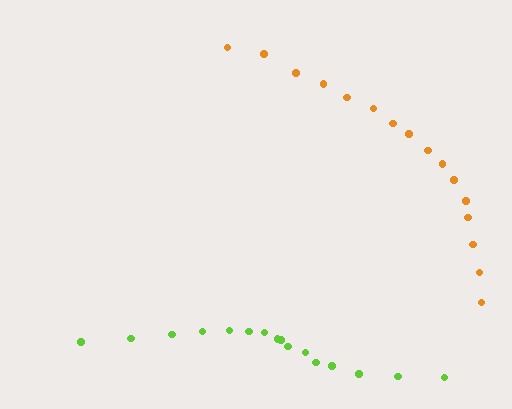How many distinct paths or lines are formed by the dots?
There are 2 distinct paths.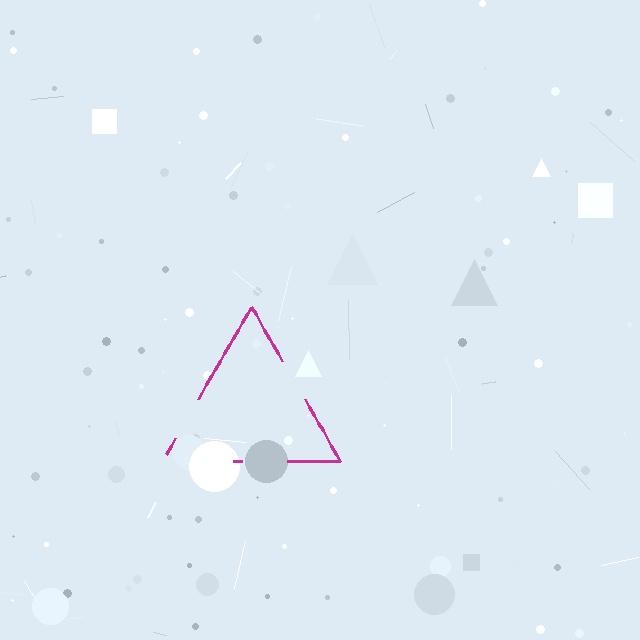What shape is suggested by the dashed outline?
The dashed outline suggests a triangle.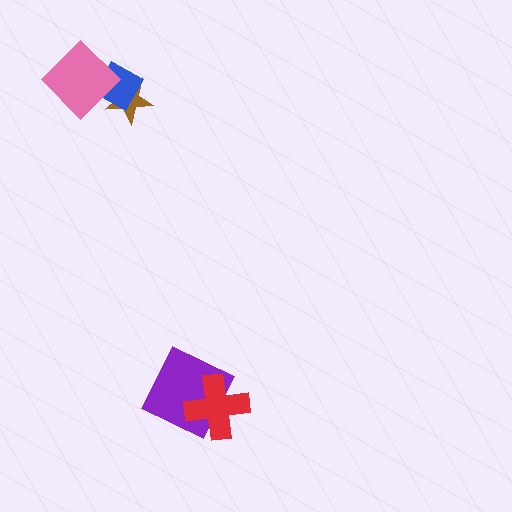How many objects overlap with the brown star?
2 objects overlap with the brown star.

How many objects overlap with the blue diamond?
2 objects overlap with the blue diamond.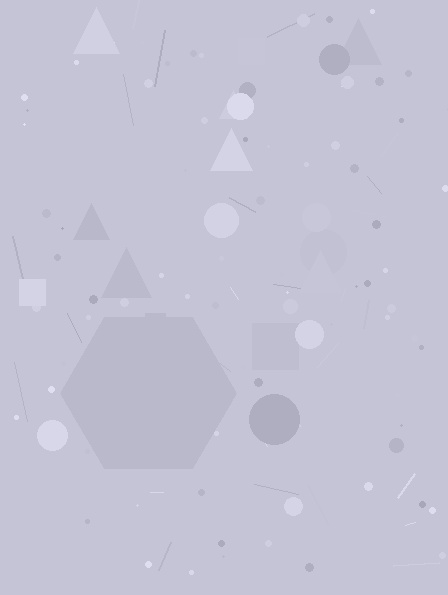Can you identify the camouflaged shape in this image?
The camouflaged shape is a hexagon.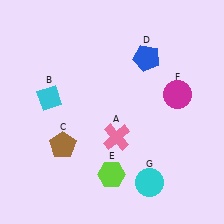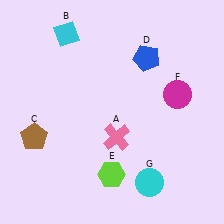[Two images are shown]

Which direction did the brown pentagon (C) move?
The brown pentagon (C) moved left.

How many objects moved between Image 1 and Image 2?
2 objects moved between the two images.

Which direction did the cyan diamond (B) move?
The cyan diamond (B) moved up.